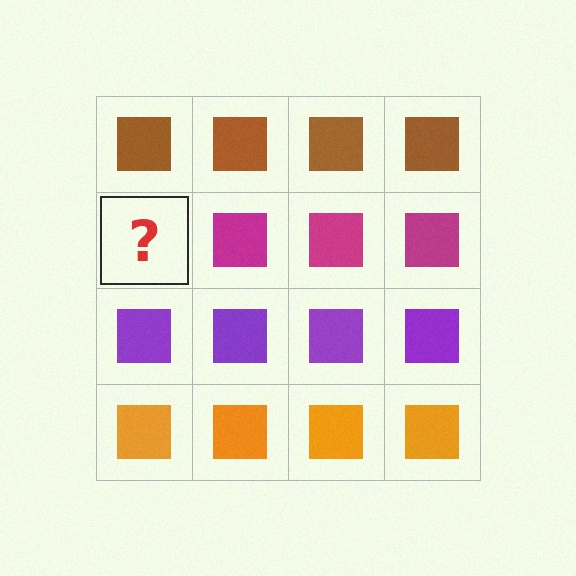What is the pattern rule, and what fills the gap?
The rule is that each row has a consistent color. The gap should be filled with a magenta square.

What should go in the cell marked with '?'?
The missing cell should contain a magenta square.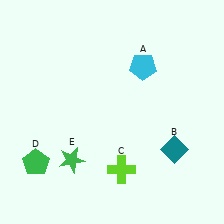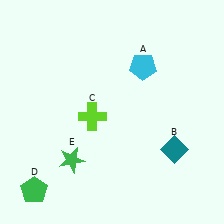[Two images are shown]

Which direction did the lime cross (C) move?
The lime cross (C) moved up.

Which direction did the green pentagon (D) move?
The green pentagon (D) moved down.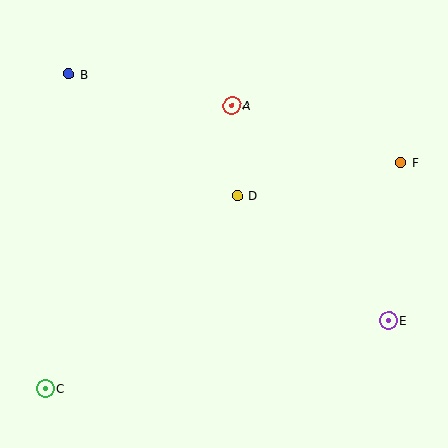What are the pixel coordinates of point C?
Point C is at (46, 389).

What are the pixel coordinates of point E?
Point E is at (388, 321).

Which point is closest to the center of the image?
Point D at (237, 196) is closest to the center.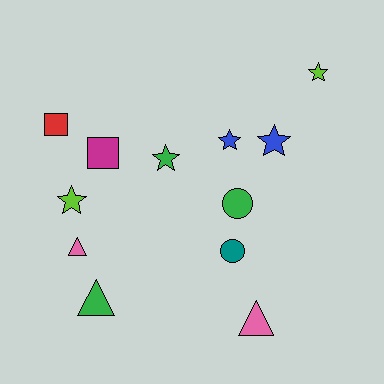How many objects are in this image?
There are 12 objects.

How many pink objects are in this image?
There are 2 pink objects.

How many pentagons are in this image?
There are no pentagons.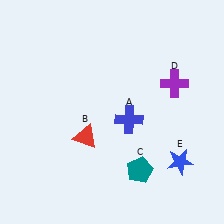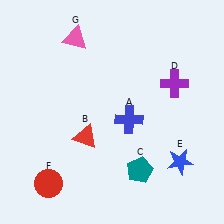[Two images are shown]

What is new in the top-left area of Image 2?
A pink triangle (G) was added in the top-left area of Image 2.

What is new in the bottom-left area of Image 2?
A red circle (F) was added in the bottom-left area of Image 2.